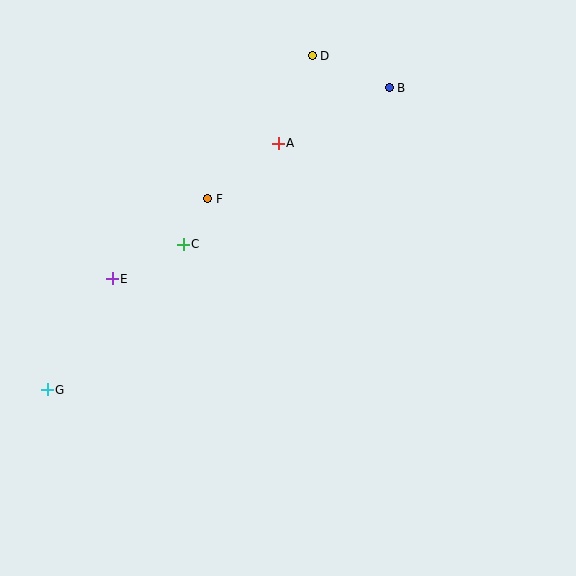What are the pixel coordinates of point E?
Point E is at (112, 279).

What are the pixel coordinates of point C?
Point C is at (183, 244).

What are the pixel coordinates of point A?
Point A is at (278, 143).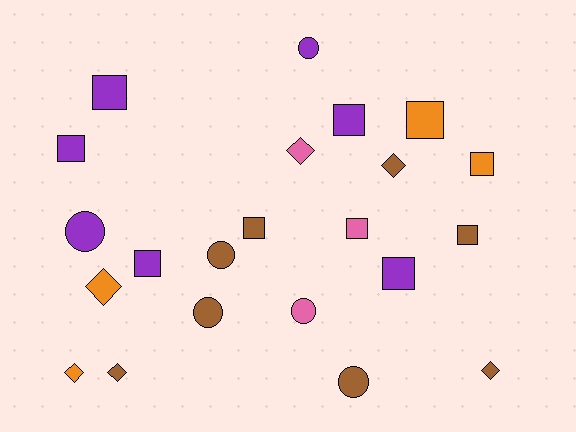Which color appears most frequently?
Brown, with 8 objects.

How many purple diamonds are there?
There are no purple diamonds.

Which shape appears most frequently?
Square, with 10 objects.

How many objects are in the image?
There are 22 objects.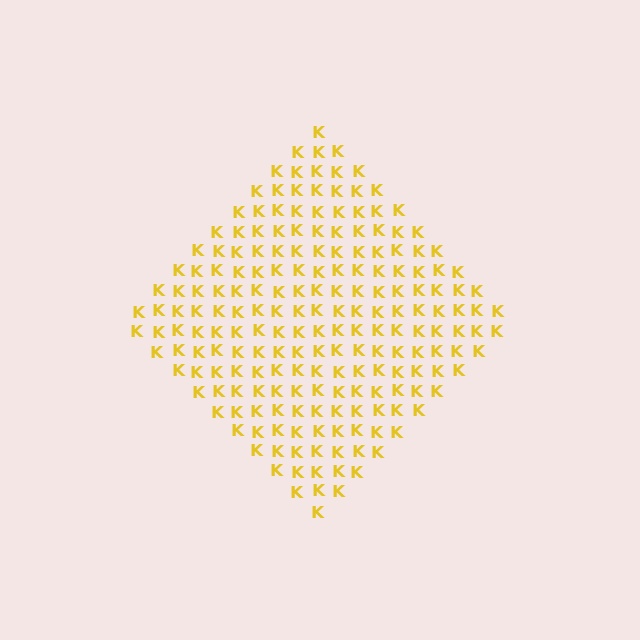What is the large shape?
The large shape is a diamond.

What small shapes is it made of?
It is made of small letter K's.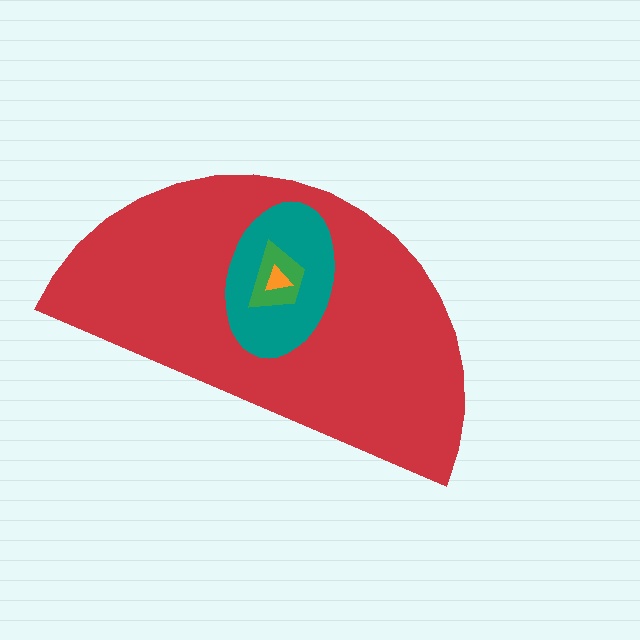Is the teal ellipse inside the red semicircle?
Yes.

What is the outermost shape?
The red semicircle.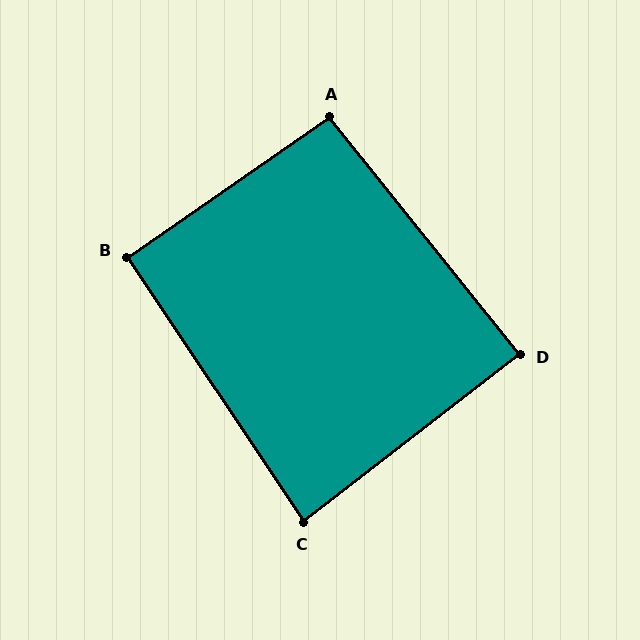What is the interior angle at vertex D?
Approximately 89 degrees (approximately right).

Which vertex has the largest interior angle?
A, at approximately 94 degrees.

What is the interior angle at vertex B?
Approximately 91 degrees (approximately right).